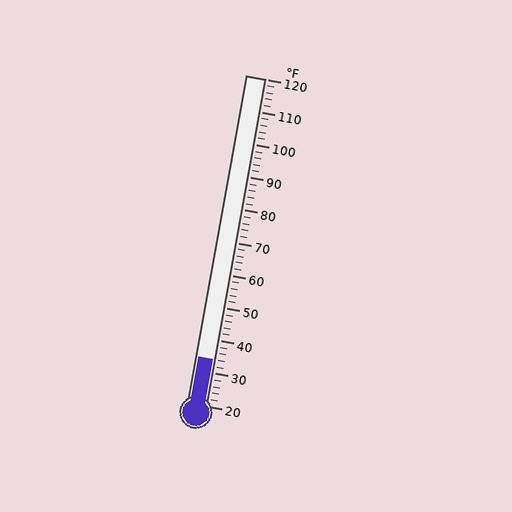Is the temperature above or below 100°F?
The temperature is below 100°F.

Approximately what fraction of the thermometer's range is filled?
The thermometer is filled to approximately 15% of its range.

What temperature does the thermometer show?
The thermometer shows approximately 34°F.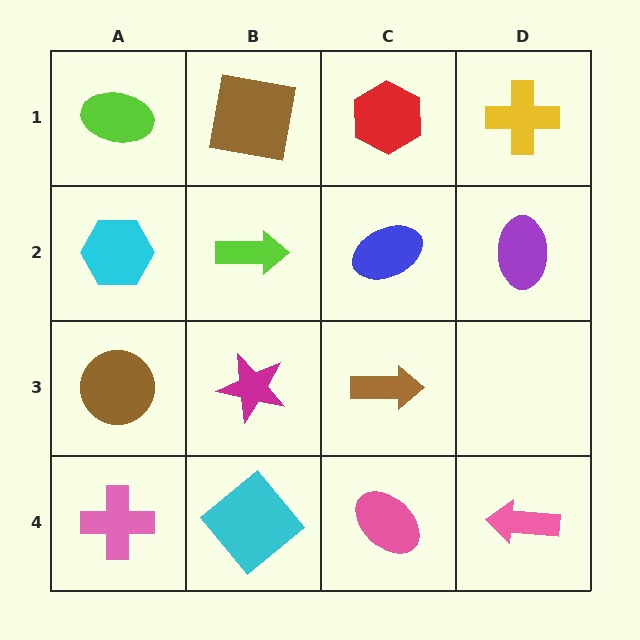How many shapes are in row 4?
4 shapes.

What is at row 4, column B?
A cyan diamond.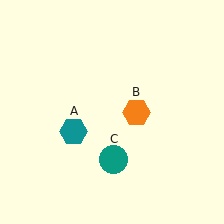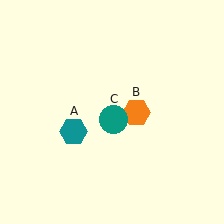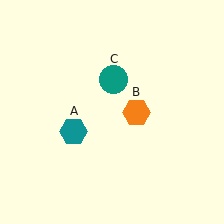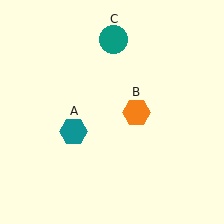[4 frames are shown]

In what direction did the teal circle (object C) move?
The teal circle (object C) moved up.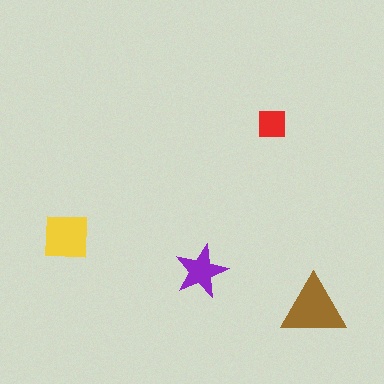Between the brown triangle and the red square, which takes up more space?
The brown triangle.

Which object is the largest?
The brown triangle.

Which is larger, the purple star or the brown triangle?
The brown triangle.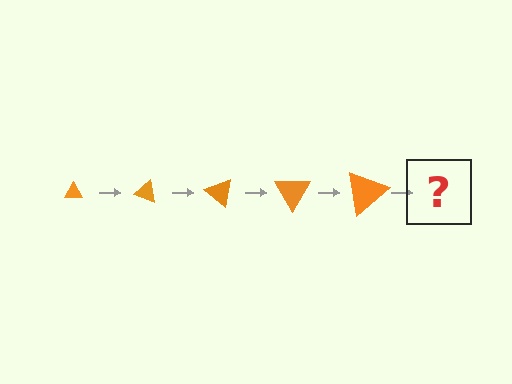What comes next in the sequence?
The next element should be a triangle, larger than the previous one and rotated 100 degrees from the start.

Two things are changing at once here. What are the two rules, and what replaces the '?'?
The two rules are that the triangle grows larger each step and it rotates 20 degrees each step. The '?' should be a triangle, larger than the previous one and rotated 100 degrees from the start.